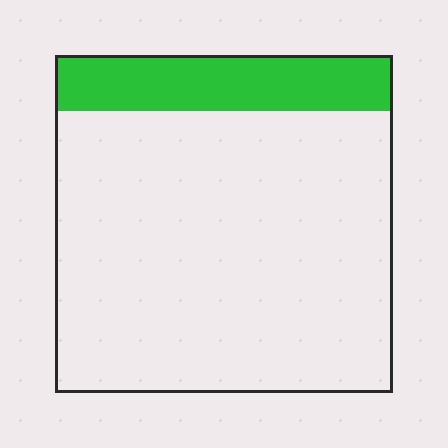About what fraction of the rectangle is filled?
About one sixth (1/6).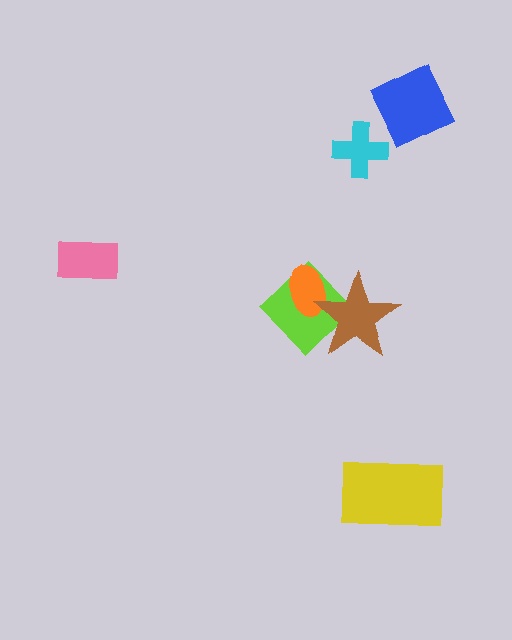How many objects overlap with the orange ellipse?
2 objects overlap with the orange ellipse.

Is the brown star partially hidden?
No, no other shape covers it.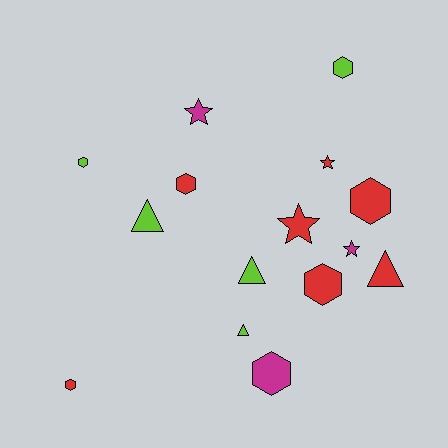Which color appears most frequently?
Red, with 7 objects.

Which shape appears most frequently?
Hexagon, with 7 objects.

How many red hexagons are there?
There are 4 red hexagons.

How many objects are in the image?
There are 15 objects.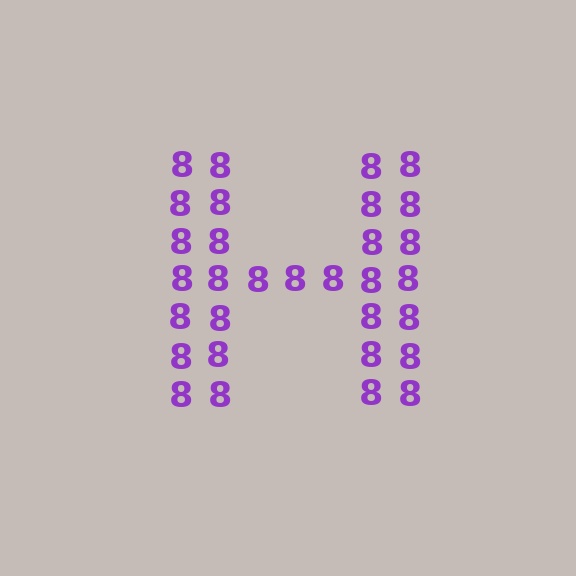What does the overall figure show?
The overall figure shows the letter H.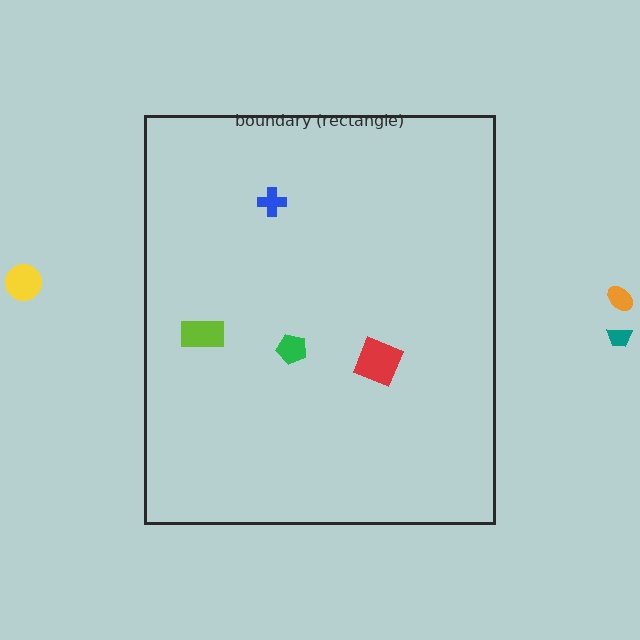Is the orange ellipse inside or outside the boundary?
Outside.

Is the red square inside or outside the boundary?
Inside.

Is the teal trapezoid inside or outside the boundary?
Outside.